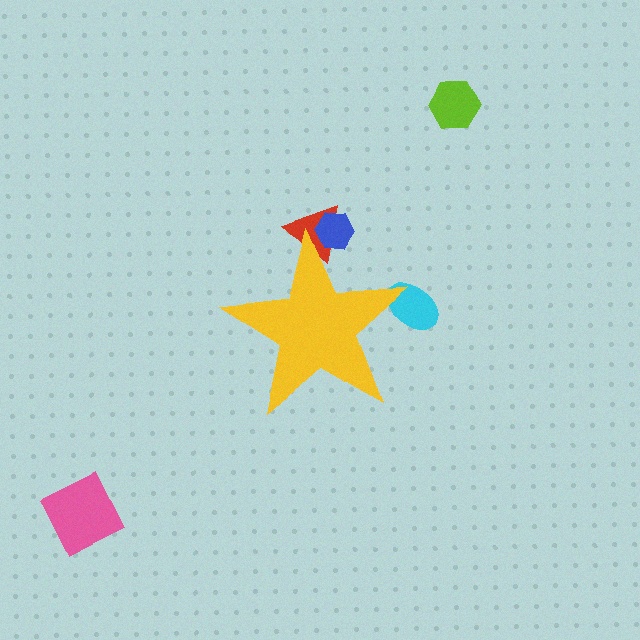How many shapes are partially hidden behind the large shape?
3 shapes are partially hidden.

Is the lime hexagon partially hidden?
No, the lime hexagon is fully visible.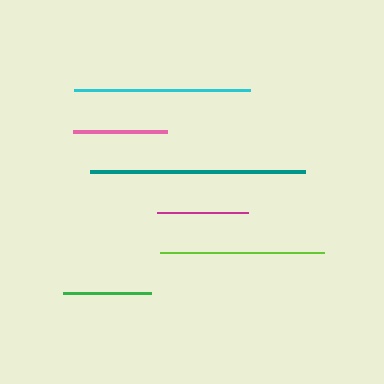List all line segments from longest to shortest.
From longest to shortest: teal, cyan, lime, pink, magenta, green.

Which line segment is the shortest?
The green line is the shortest at approximately 89 pixels.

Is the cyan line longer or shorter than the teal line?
The teal line is longer than the cyan line.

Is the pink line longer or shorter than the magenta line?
The pink line is longer than the magenta line.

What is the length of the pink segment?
The pink segment is approximately 93 pixels long.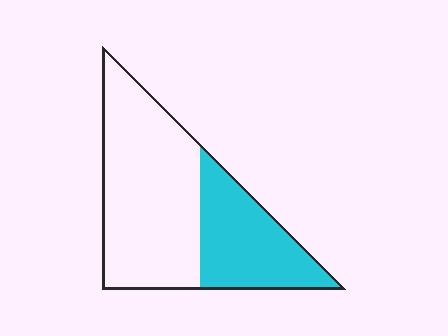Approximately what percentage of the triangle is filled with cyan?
Approximately 35%.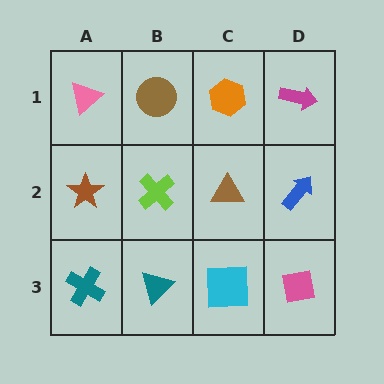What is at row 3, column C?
A cyan square.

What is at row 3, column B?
A teal triangle.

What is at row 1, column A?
A pink triangle.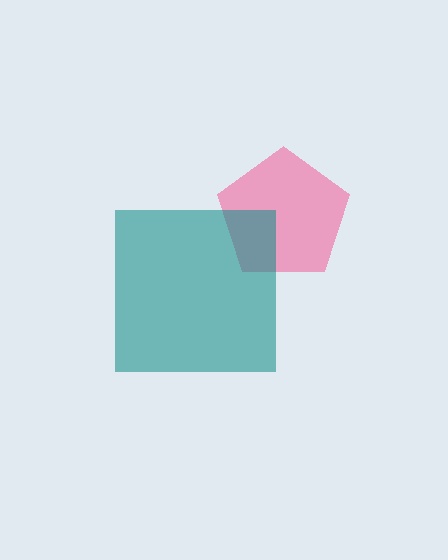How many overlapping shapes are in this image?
There are 2 overlapping shapes in the image.